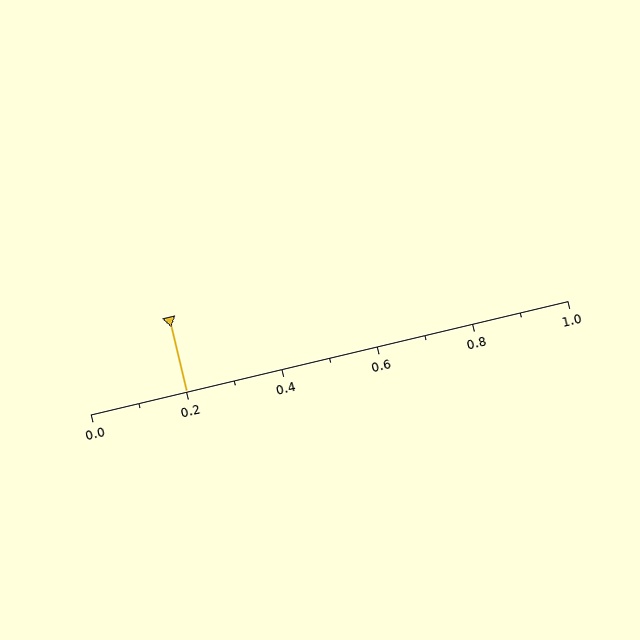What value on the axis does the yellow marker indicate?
The marker indicates approximately 0.2.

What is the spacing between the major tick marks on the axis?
The major ticks are spaced 0.2 apart.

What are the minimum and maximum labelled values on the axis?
The axis runs from 0.0 to 1.0.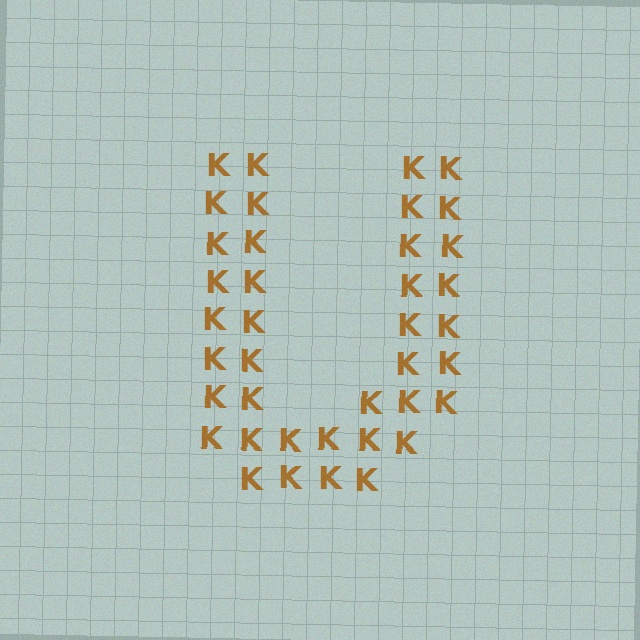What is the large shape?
The large shape is the letter U.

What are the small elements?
The small elements are letter K's.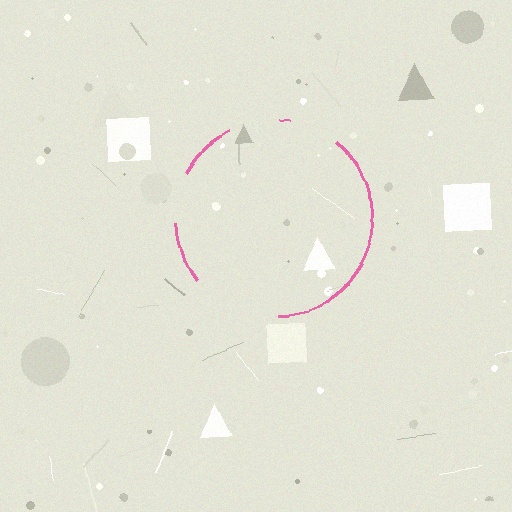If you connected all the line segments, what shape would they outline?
They would outline a circle.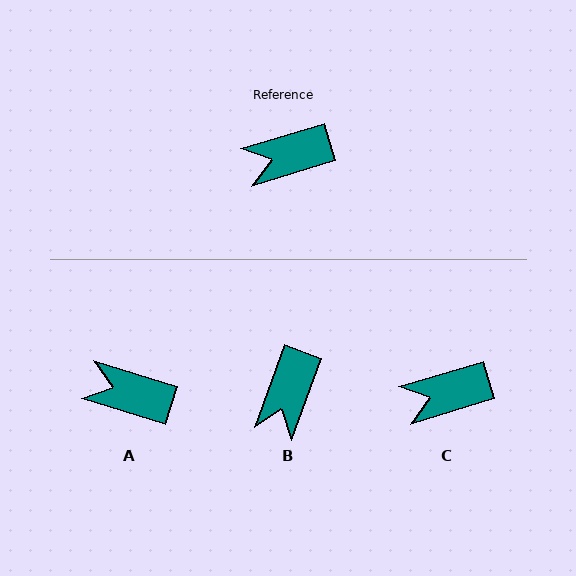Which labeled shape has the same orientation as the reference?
C.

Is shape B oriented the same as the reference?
No, it is off by about 53 degrees.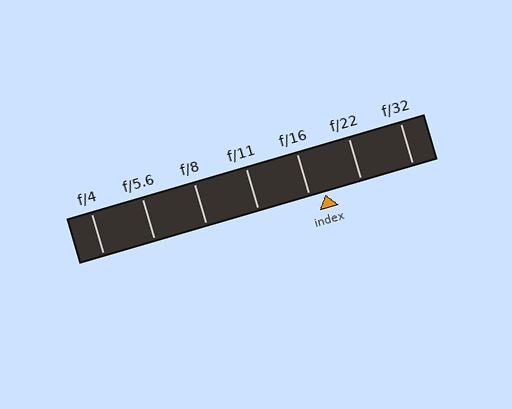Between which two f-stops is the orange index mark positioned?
The index mark is between f/16 and f/22.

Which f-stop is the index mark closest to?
The index mark is closest to f/16.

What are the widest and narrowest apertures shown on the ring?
The widest aperture shown is f/4 and the narrowest is f/32.